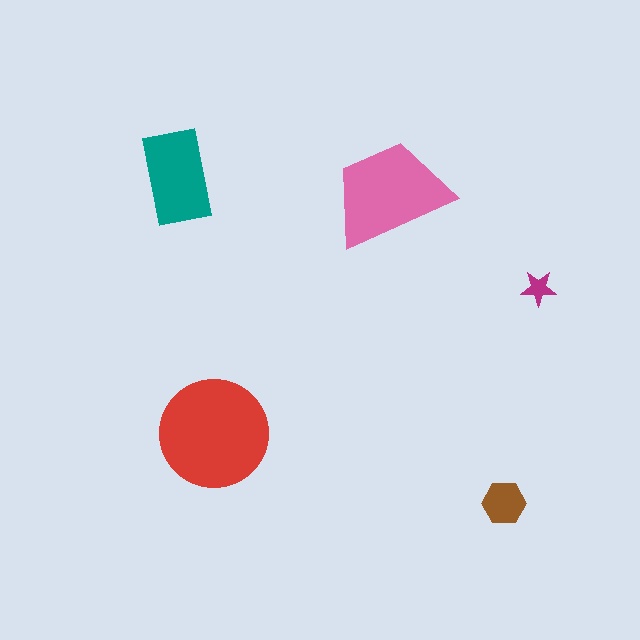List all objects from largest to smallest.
The red circle, the pink trapezoid, the teal rectangle, the brown hexagon, the magenta star.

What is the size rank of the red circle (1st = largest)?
1st.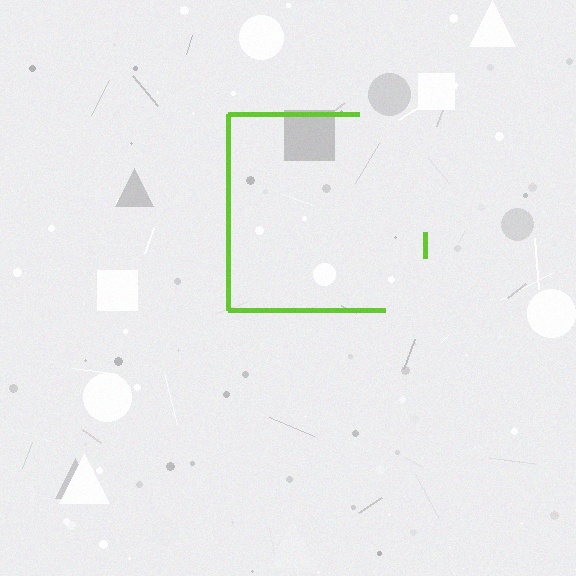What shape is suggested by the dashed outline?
The dashed outline suggests a square.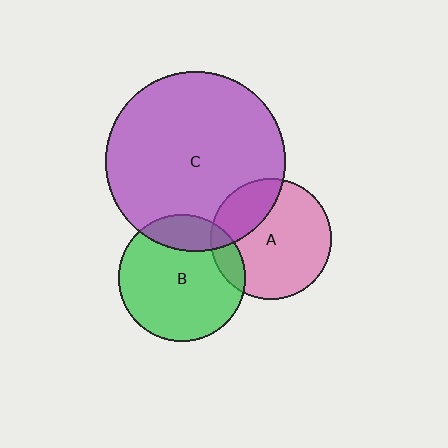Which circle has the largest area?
Circle C (purple).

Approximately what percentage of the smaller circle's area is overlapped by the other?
Approximately 20%.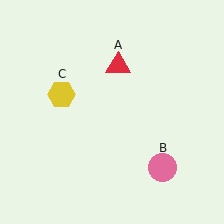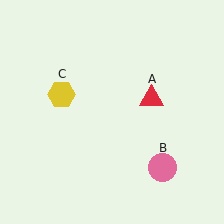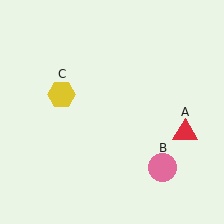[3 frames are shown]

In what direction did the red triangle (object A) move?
The red triangle (object A) moved down and to the right.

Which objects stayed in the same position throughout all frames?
Pink circle (object B) and yellow hexagon (object C) remained stationary.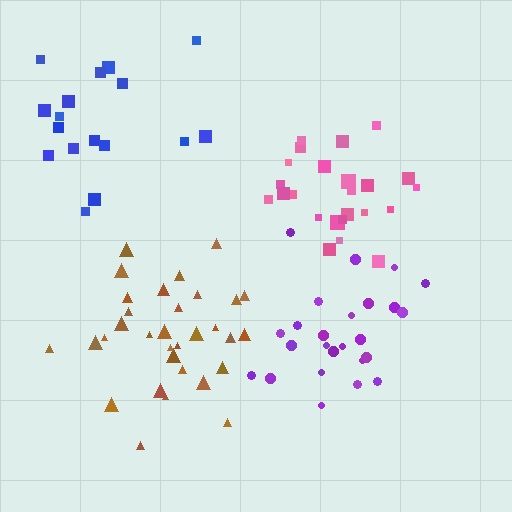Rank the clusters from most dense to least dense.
pink, brown, purple, blue.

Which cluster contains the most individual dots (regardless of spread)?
Brown (32).